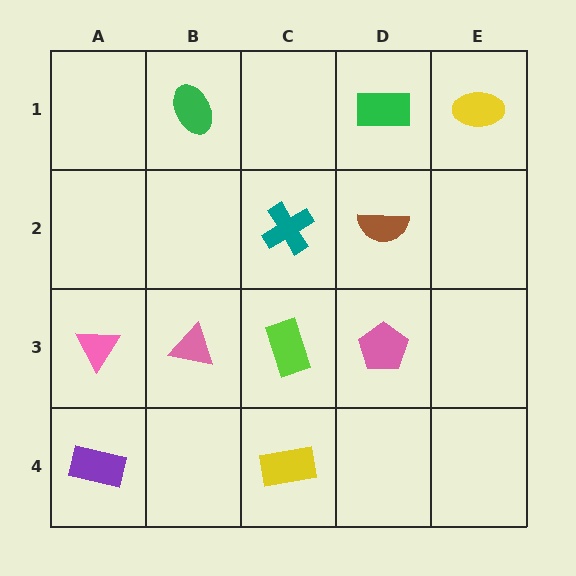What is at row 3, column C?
A lime rectangle.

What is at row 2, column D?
A brown semicircle.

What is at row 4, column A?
A purple rectangle.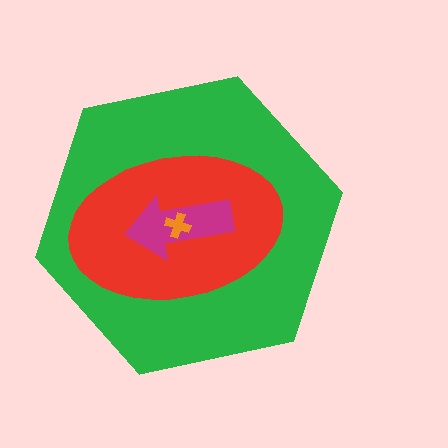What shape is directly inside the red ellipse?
The magenta arrow.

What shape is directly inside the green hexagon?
The red ellipse.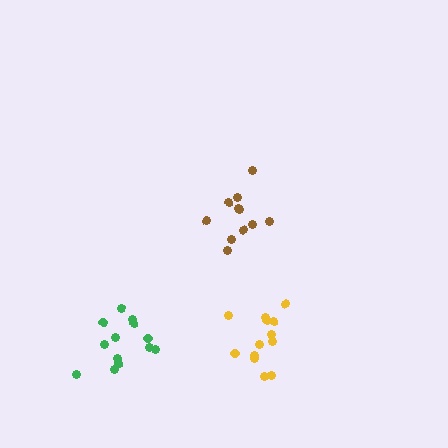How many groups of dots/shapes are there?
There are 3 groups.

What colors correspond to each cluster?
The clusters are colored: brown, green, yellow.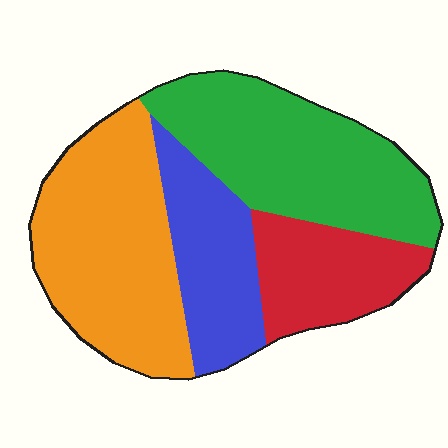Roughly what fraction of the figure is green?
Green takes up between a sixth and a third of the figure.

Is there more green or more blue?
Green.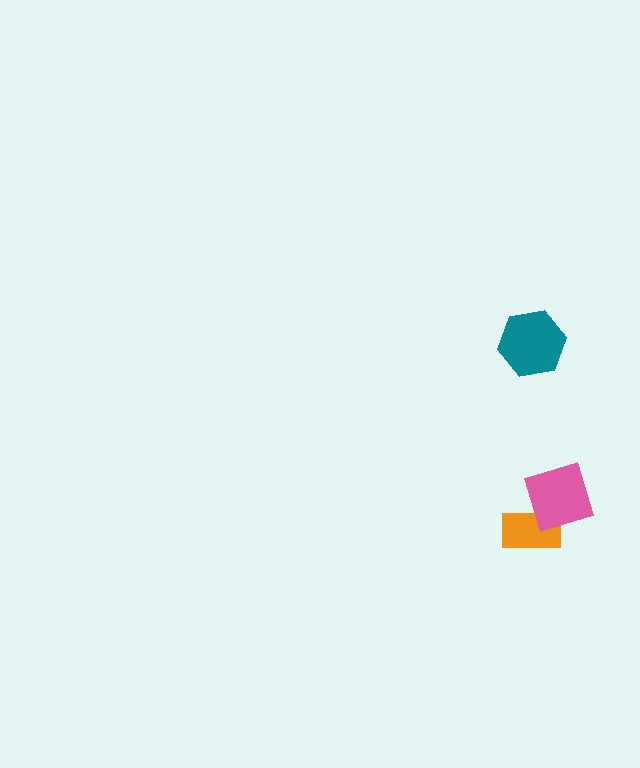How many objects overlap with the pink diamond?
1 object overlaps with the pink diamond.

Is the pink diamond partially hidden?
No, no other shape covers it.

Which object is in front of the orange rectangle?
The pink diamond is in front of the orange rectangle.